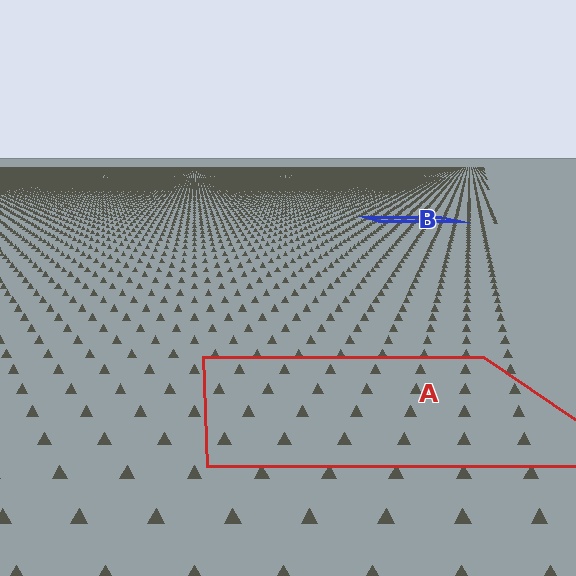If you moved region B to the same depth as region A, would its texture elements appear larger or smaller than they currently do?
They would appear larger. At a closer depth, the same texture elements are projected at a bigger on-screen size.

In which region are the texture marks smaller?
The texture marks are smaller in region B, because it is farther away.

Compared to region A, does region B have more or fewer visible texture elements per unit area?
Region B has more texture elements per unit area — they are packed more densely because it is farther away.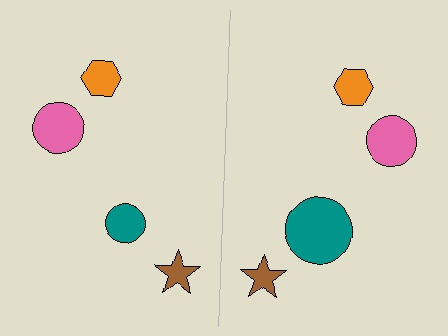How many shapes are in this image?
There are 8 shapes in this image.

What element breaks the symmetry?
The teal circle on the right side has a different size than its mirror counterpart.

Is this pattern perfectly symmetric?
No, the pattern is not perfectly symmetric. The teal circle on the right side has a different size than its mirror counterpart.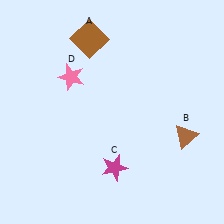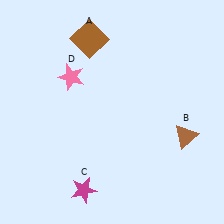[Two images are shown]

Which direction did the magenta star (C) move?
The magenta star (C) moved left.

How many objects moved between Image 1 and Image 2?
1 object moved between the two images.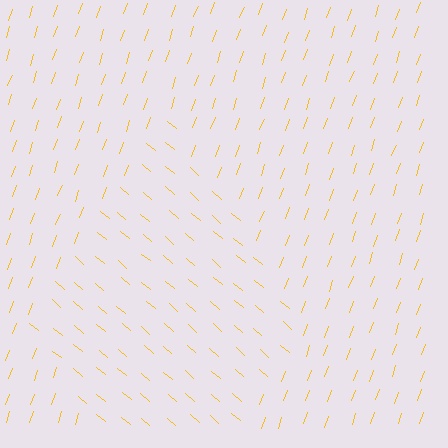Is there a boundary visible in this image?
Yes, there is a texture boundary formed by a change in line orientation.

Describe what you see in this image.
The image is filled with small yellow line segments. A diamond region in the image has lines oriented differently from the surrounding lines, creating a visible texture boundary.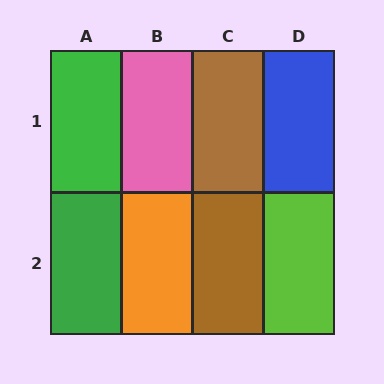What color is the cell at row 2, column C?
Brown.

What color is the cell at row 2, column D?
Lime.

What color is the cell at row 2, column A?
Green.